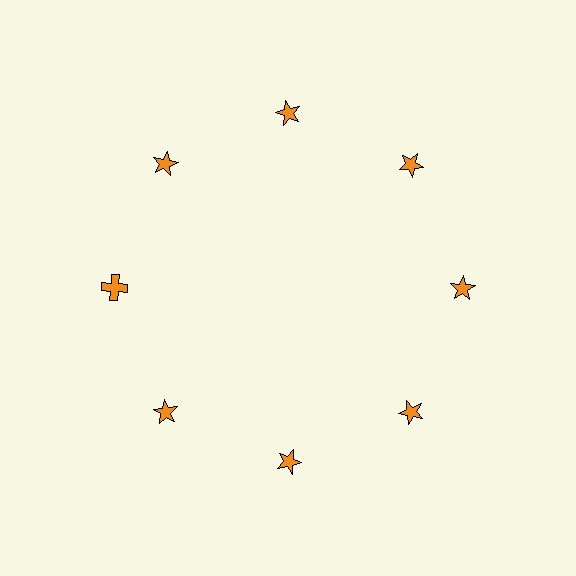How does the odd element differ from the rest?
It has a different shape: cross instead of star.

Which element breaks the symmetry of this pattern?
The orange cross at roughly the 9 o'clock position breaks the symmetry. All other shapes are orange stars.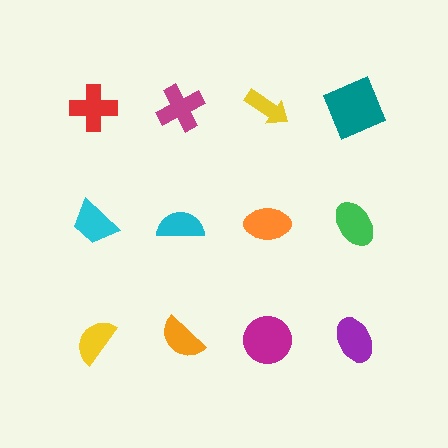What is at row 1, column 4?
A teal square.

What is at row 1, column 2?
A magenta cross.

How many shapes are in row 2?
4 shapes.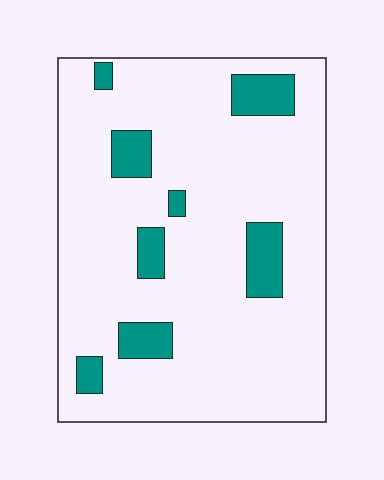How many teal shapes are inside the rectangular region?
8.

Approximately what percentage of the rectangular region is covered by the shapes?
Approximately 15%.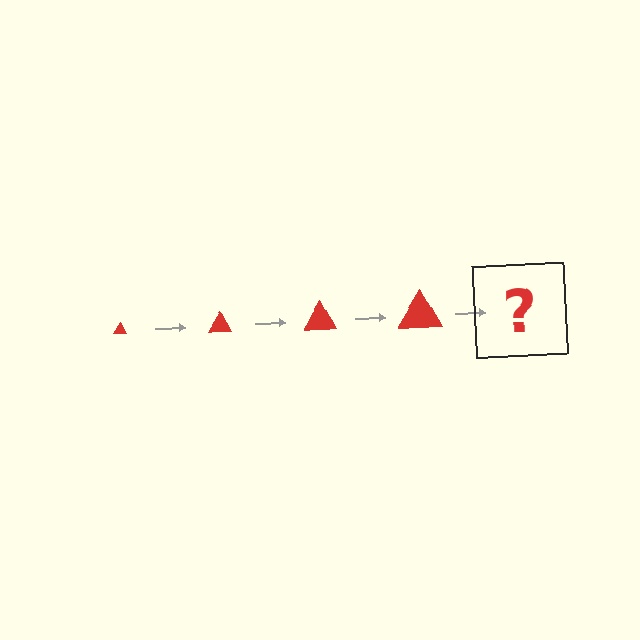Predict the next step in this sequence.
The next step is a red triangle, larger than the previous one.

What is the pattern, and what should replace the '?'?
The pattern is that the triangle gets progressively larger each step. The '?' should be a red triangle, larger than the previous one.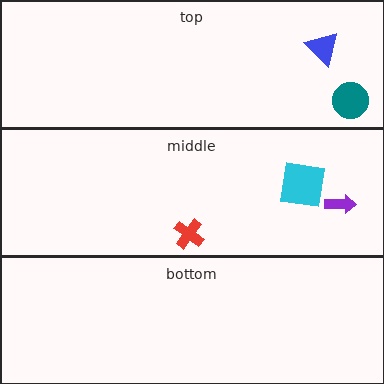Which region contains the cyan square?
The middle region.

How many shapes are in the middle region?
3.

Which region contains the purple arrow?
The middle region.